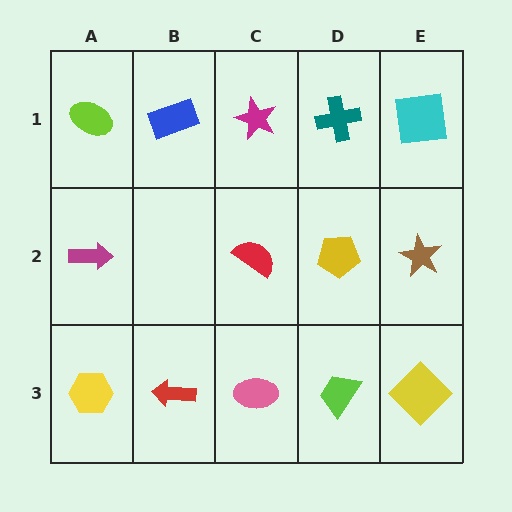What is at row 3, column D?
A lime trapezoid.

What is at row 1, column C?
A magenta star.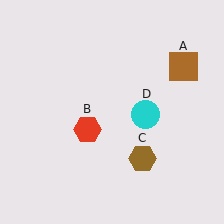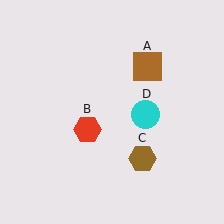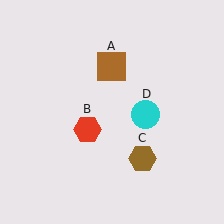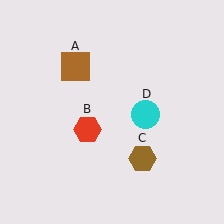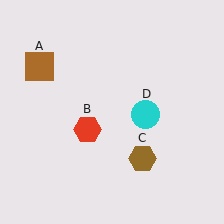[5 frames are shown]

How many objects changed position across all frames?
1 object changed position: brown square (object A).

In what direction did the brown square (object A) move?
The brown square (object A) moved left.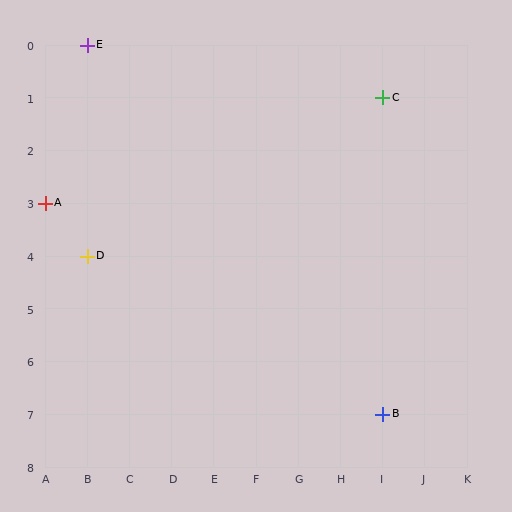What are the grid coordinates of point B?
Point B is at grid coordinates (I, 7).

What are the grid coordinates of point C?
Point C is at grid coordinates (I, 1).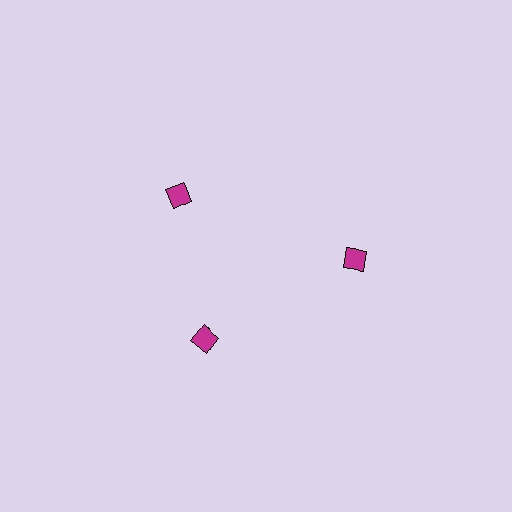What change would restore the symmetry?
The symmetry would be restored by rotating it back into even spacing with its neighbors so that all 3 squares sit at equal angles and equal distance from the center.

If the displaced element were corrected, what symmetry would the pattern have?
It would have 3-fold rotational symmetry — the pattern would map onto itself every 120 degrees.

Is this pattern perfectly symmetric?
No. The 3 magenta squares are arranged in a ring, but one element near the 11 o'clock position is rotated out of alignment along the ring, breaking the 3-fold rotational symmetry.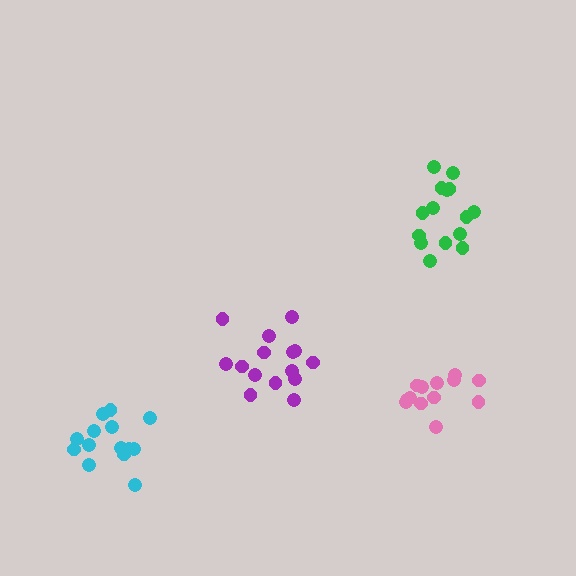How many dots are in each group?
Group 1: 15 dots, Group 2: 13 dots, Group 3: 14 dots, Group 4: 15 dots (57 total).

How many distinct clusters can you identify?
There are 4 distinct clusters.